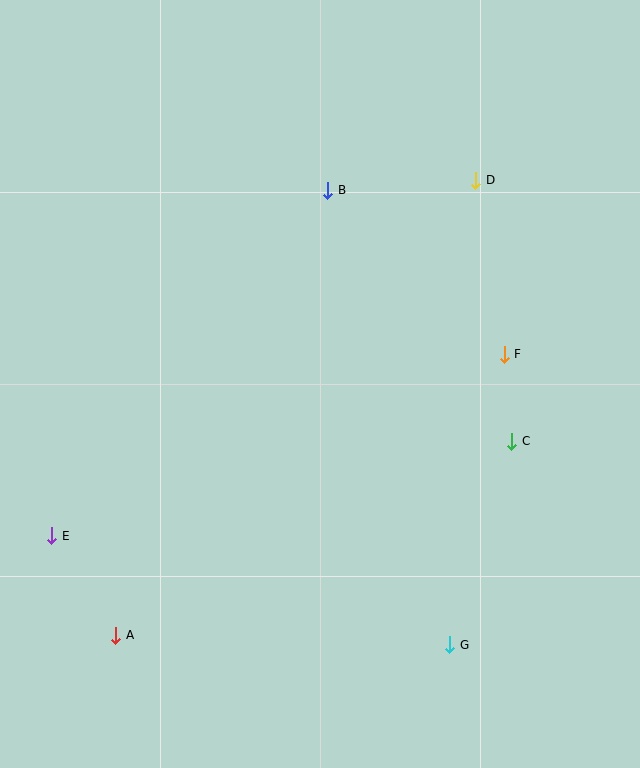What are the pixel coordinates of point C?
Point C is at (512, 441).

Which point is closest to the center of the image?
Point F at (504, 354) is closest to the center.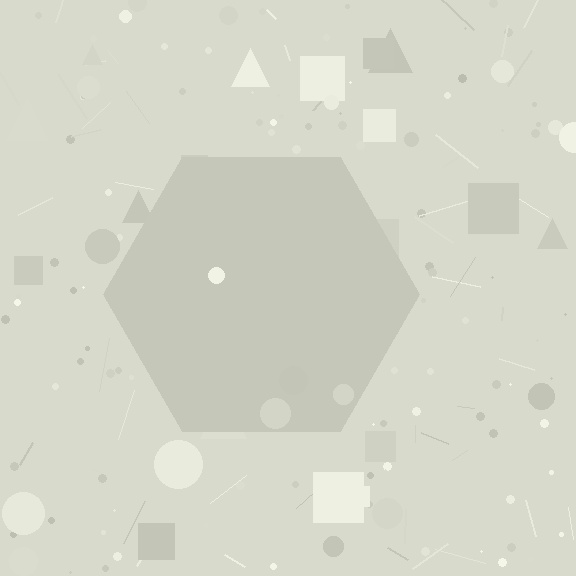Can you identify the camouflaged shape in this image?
The camouflaged shape is a hexagon.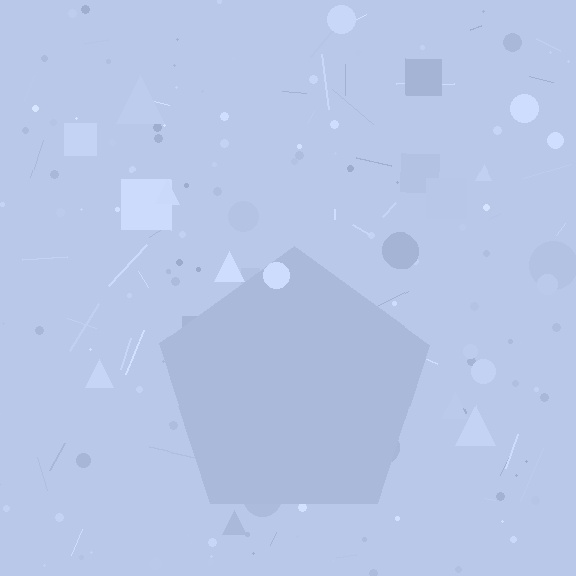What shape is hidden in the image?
A pentagon is hidden in the image.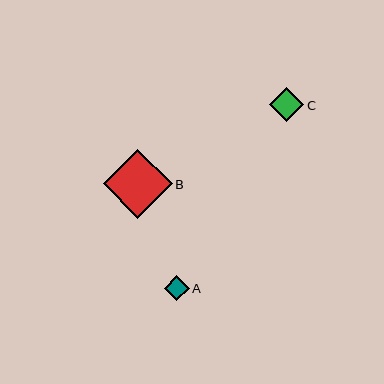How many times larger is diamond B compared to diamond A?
Diamond B is approximately 2.7 times the size of diamond A.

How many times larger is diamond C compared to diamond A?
Diamond C is approximately 1.4 times the size of diamond A.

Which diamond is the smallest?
Diamond A is the smallest with a size of approximately 25 pixels.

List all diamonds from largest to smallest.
From largest to smallest: B, C, A.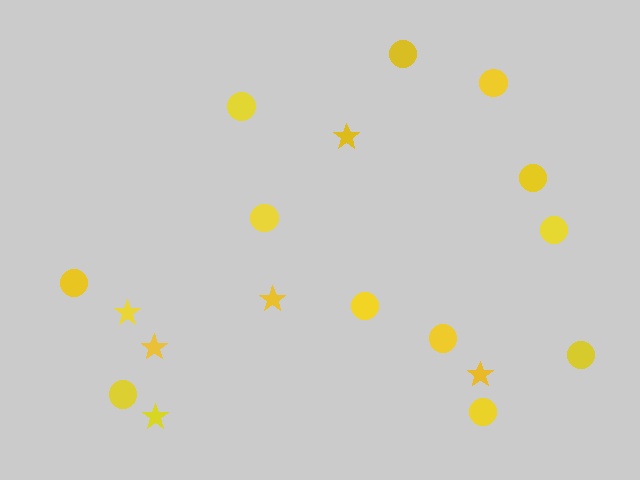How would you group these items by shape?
There are 2 groups: one group of circles (12) and one group of stars (6).